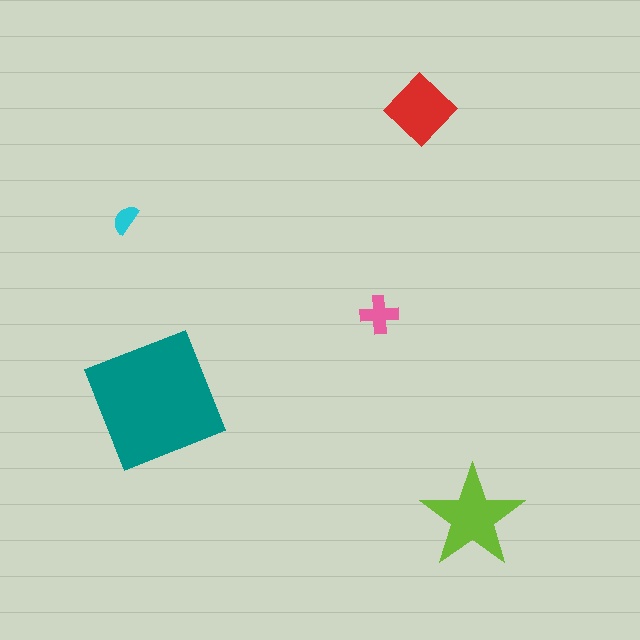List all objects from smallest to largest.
The cyan semicircle, the pink cross, the red diamond, the lime star, the teal square.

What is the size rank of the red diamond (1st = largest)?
3rd.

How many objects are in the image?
There are 5 objects in the image.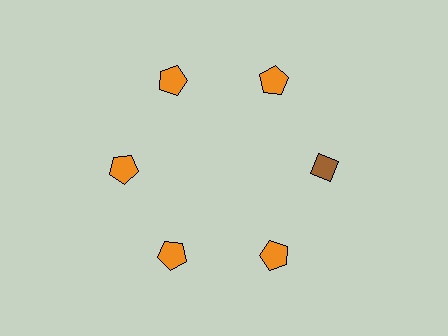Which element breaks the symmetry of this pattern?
The brown diamond at roughly the 3 o'clock position breaks the symmetry. All other shapes are orange pentagons.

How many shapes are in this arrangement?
There are 6 shapes arranged in a ring pattern.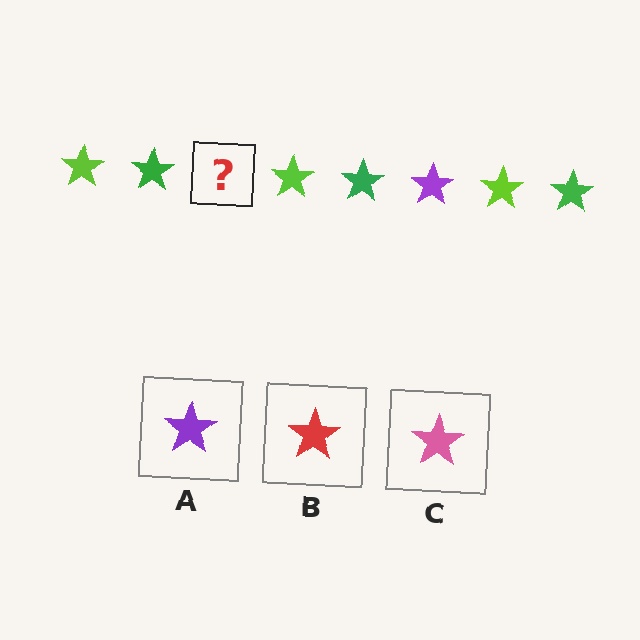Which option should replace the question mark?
Option A.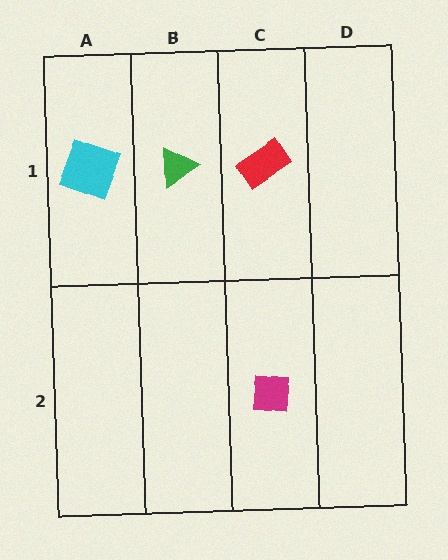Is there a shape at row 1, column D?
No, that cell is empty.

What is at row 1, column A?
A cyan square.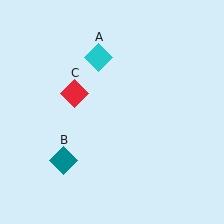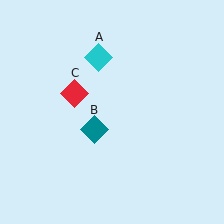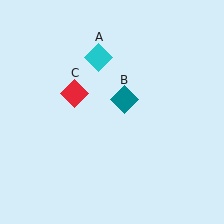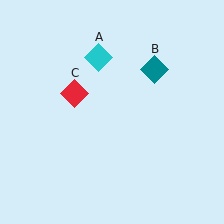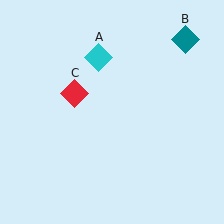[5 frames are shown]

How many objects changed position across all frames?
1 object changed position: teal diamond (object B).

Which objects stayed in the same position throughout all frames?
Cyan diamond (object A) and red diamond (object C) remained stationary.